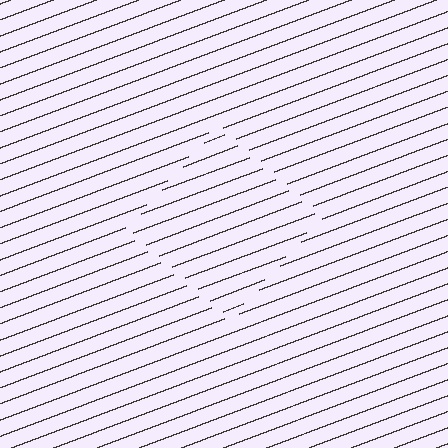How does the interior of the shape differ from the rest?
The interior of the shape contains the same grating, shifted by half a period — the contour is defined by the phase discontinuity where line-ends from the inner and outer gratings abut.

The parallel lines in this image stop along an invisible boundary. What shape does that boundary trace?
An illusory square. The interior of the shape contains the same grating, shifted by half a period — the contour is defined by the phase discontinuity where line-ends from the inner and outer gratings abut.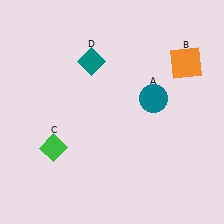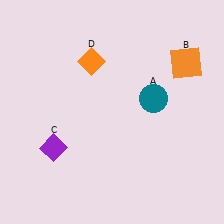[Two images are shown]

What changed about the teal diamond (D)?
In Image 1, D is teal. In Image 2, it changed to orange.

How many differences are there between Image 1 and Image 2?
There are 2 differences between the two images.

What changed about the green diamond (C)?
In Image 1, C is green. In Image 2, it changed to purple.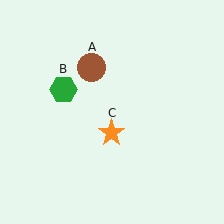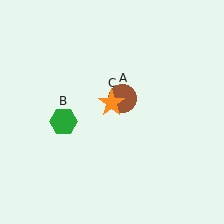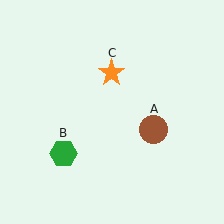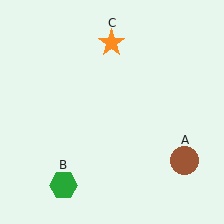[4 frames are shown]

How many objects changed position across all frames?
3 objects changed position: brown circle (object A), green hexagon (object B), orange star (object C).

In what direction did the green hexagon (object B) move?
The green hexagon (object B) moved down.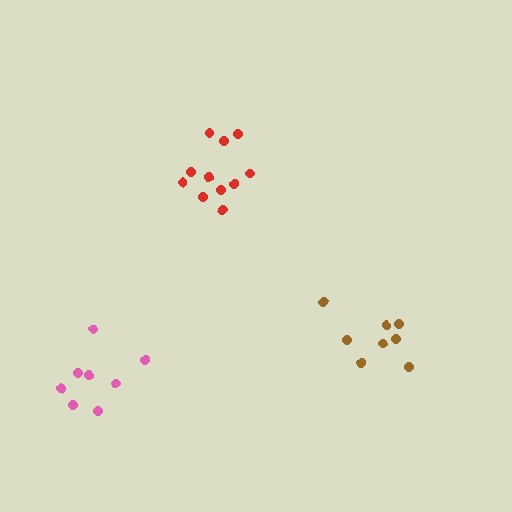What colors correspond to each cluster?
The clusters are colored: brown, pink, red.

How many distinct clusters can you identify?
There are 3 distinct clusters.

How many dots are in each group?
Group 1: 8 dots, Group 2: 8 dots, Group 3: 11 dots (27 total).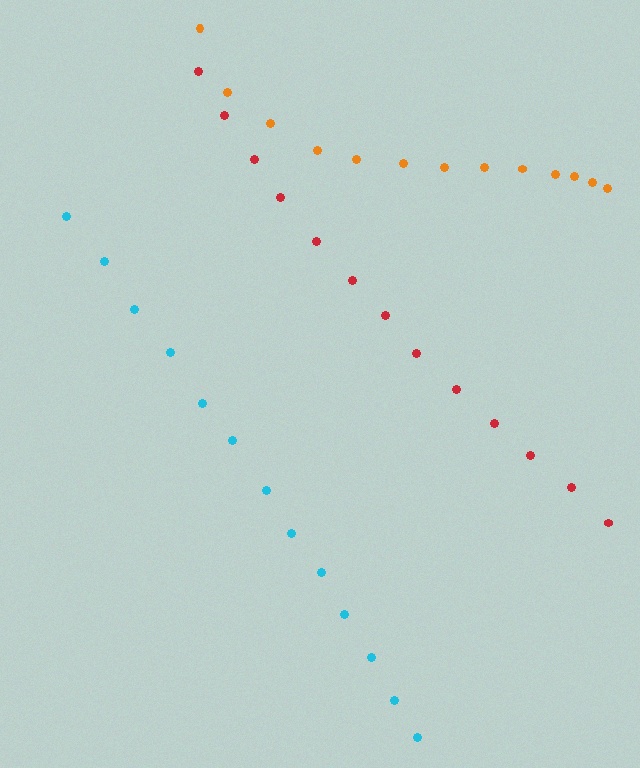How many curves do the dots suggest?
There are 3 distinct paths.